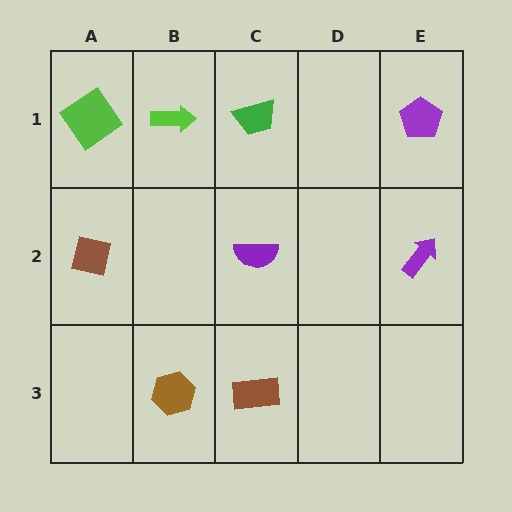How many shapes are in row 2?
3 shapes.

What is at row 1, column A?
A lime diamond.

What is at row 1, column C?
A green trapezoid.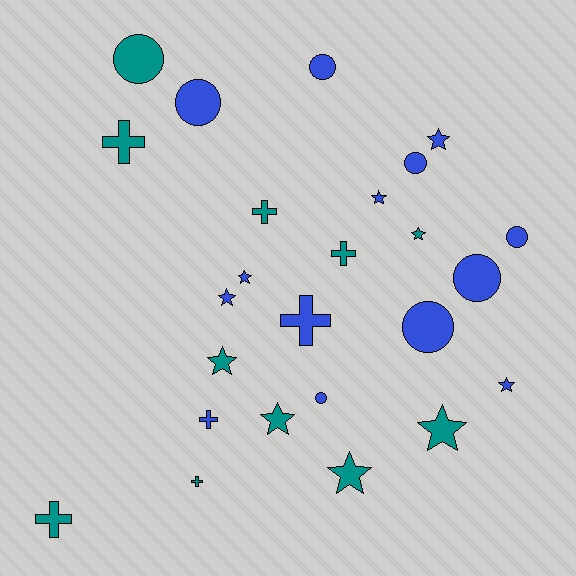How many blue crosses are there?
There are 2 blue crosses.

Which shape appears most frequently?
Star, with 10 objects.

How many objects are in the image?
There are 25 objects.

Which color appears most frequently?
Blue, with 14 objects.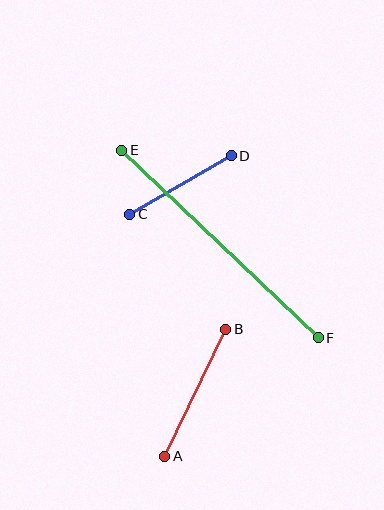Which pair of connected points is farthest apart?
Points E and F are farthest apart.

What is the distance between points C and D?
The distance is approximately 117 pixels.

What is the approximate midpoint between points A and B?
The midpoint is at approximately (195, 393) pixels.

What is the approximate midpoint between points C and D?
The midpoint is at approximately (181, 185) pixels.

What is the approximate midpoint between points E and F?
The midpoint is at approximately (220, 244) pixels.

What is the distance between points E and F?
The distance is approximately 271 pixels.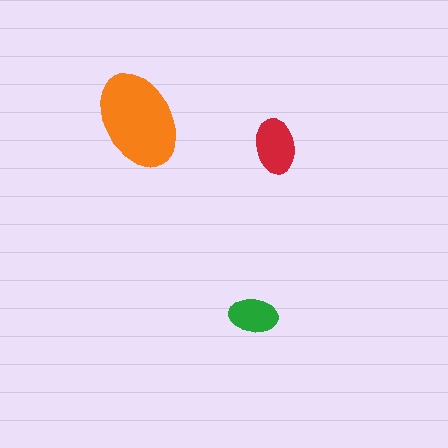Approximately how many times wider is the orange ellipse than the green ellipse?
About 2 times wider.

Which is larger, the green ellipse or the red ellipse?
The red one.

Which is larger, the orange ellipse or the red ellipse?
The orange one.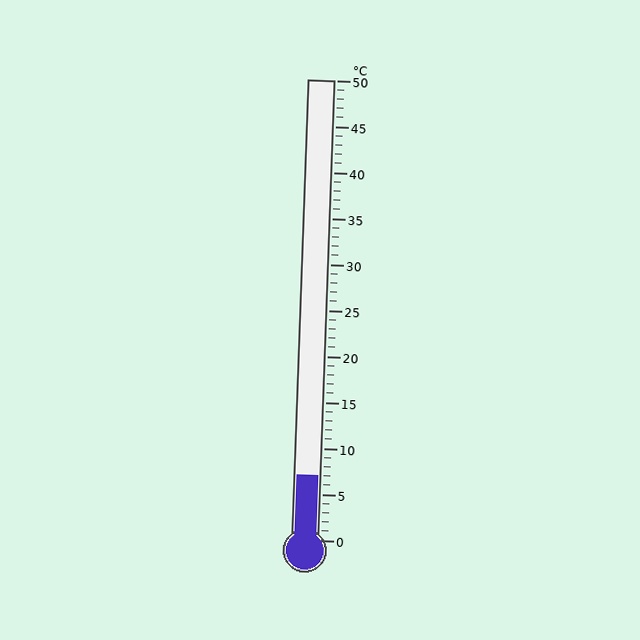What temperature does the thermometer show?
The thermometer shows approximately 7°C.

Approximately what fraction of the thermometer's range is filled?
The thermometer is filled to approximately 15% of its range.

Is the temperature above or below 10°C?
The temperature is below 10°C.